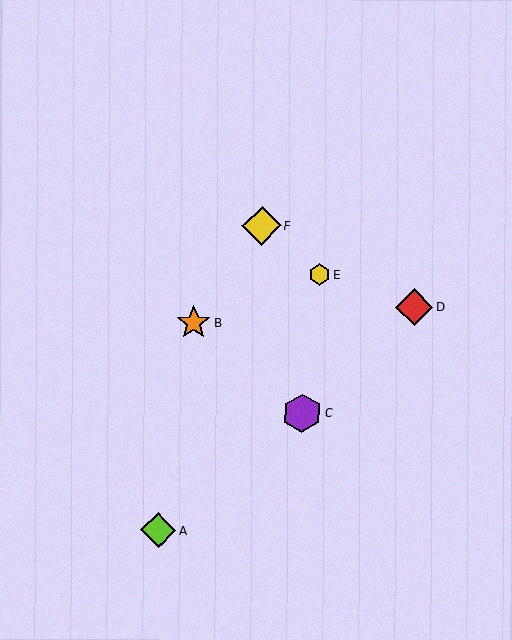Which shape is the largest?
The yellow diamond (labeled F) is the largest.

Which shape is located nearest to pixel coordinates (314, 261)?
The yellow hexagon (labeled E) at (320, 275) is nearest to that location.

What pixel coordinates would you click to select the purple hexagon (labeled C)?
Click at (302, 413) to select the purple hexagon C.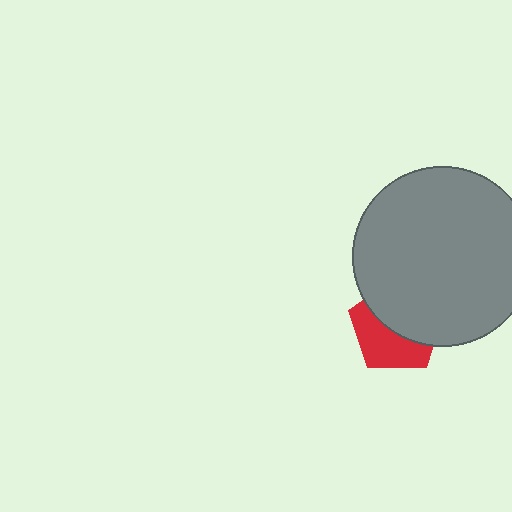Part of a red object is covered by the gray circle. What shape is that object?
It is a pentagon.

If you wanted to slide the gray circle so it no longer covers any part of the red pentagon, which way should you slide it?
Slide it up — that is the most direct way to separate the two shapes.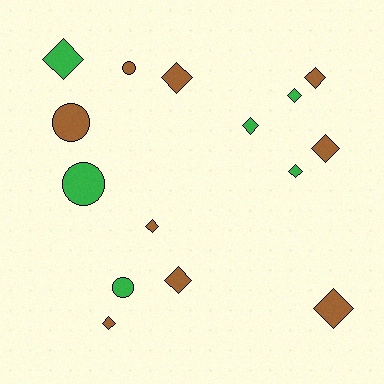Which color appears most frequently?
Brown, with 9 objects.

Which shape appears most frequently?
Diamond, with 11 objects.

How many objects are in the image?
There are 15 objects.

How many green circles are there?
There are 2 green circles.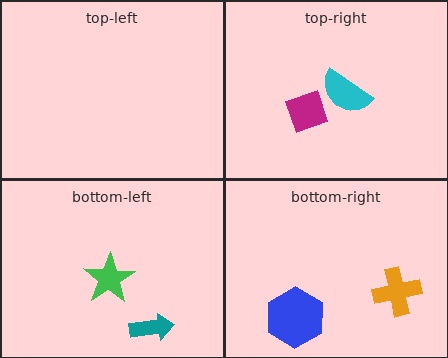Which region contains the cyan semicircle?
The top-right region.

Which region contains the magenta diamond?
The top-right region.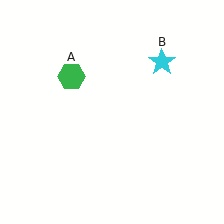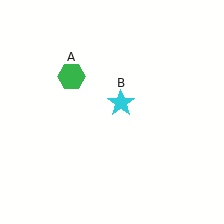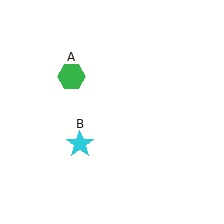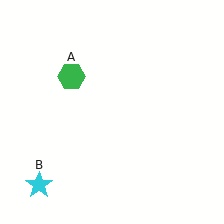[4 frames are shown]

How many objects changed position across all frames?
1 object changed position: cyan star (object B).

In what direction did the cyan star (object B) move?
The cyan star (object B) moved down and to the left.